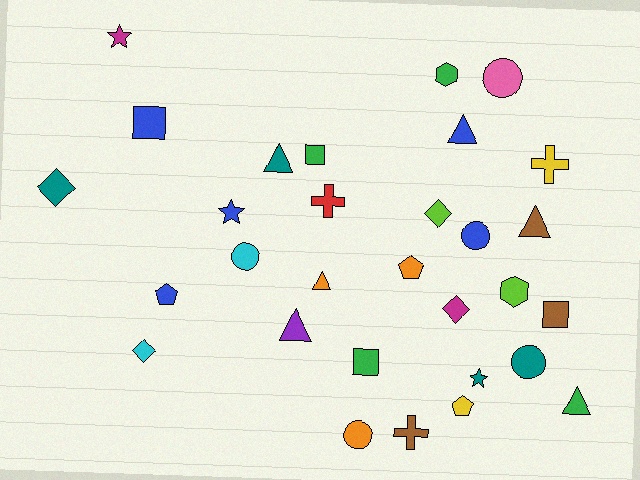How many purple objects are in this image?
There is 1 purple object.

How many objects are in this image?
There are 30 objects.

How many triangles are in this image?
There are 6 triangles.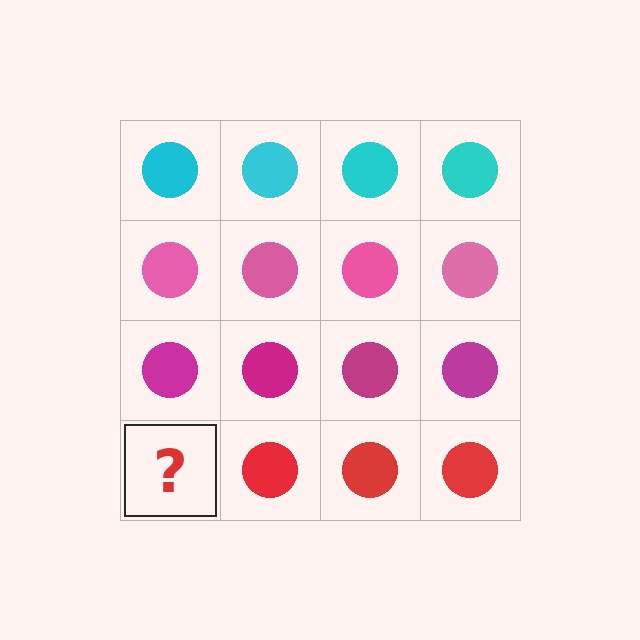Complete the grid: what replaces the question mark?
The question mark should be replaced with a red circle.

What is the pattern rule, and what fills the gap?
The rule is that each row has a consistent color. The gap should be filled with a red circle.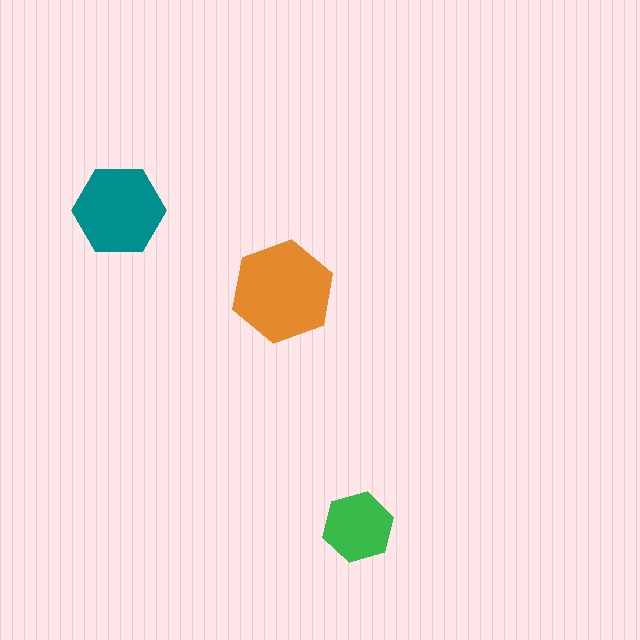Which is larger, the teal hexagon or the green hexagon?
The teal one.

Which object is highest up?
The teal hexagon is topmost.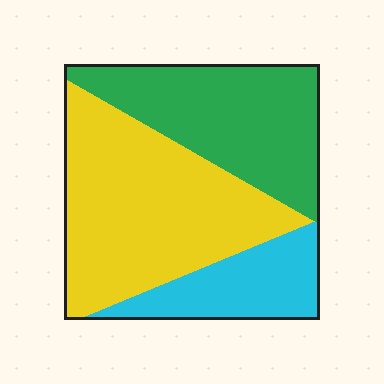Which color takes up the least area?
Cyan, at roughly 20%.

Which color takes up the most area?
Yellow, at roughly 45%.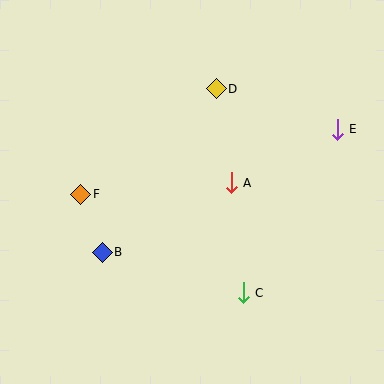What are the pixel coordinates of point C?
Point C is at (243, 293).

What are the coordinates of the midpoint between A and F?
The midpoint between A and F is at (156, 189).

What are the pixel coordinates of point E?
Point E is at (337, 129).